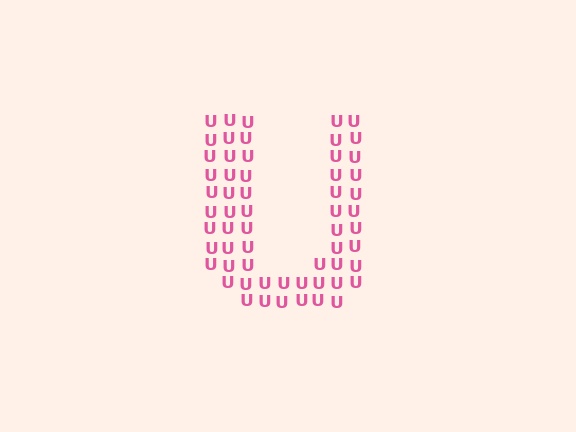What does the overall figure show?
The overall figure shows the letter U.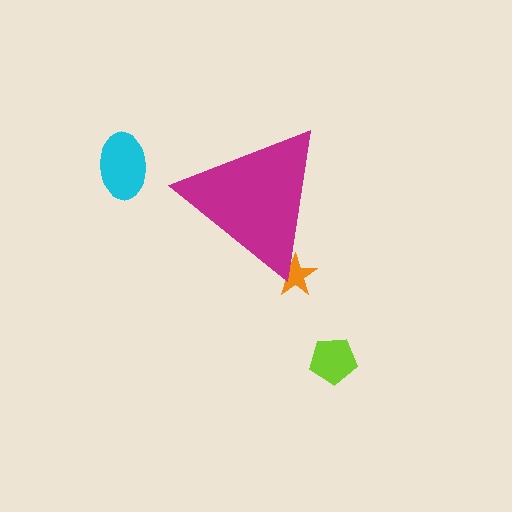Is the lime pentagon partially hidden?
No, the lime pentagon is fully visible.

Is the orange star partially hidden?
Yes, the orange star is partially hidden behind the magenta triangle.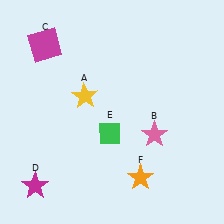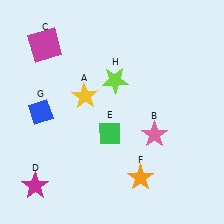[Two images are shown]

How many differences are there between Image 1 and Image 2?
There are 2 differences between the two images.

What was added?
A blue diamond (G), a lime star (H) were added in Image 2.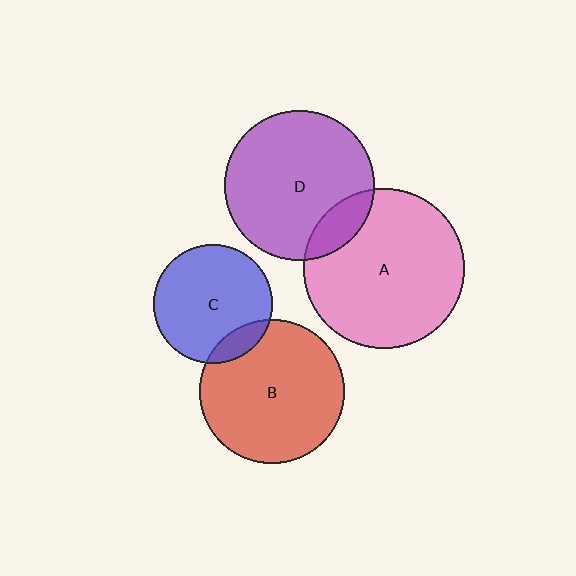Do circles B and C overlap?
Yes.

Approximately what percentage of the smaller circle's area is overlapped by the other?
Approximately 15%.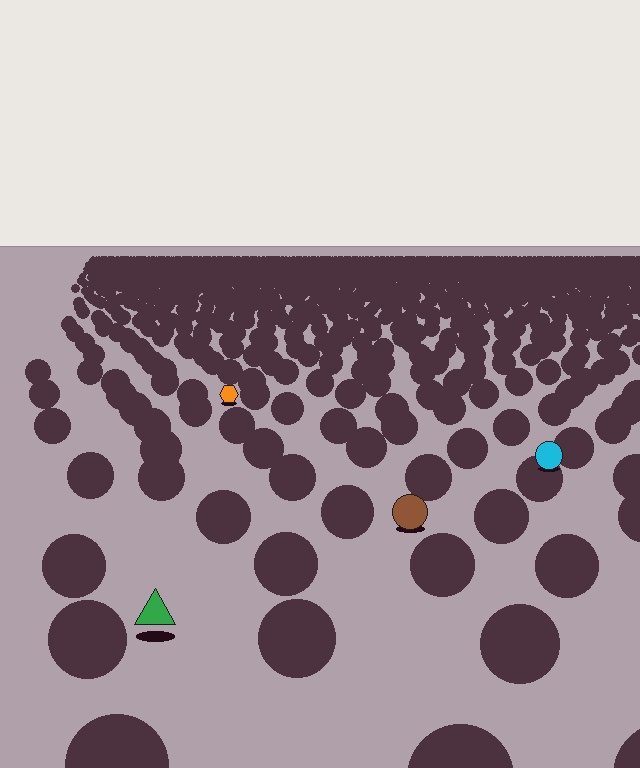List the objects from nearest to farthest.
From nearest to farthest: the green triangle, the brown circle, the cyan circle, the orange hexagon.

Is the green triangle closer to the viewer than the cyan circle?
Yes. The green triangle is closer — you can tell from the texture gradient: the ground texture is coarser near it.